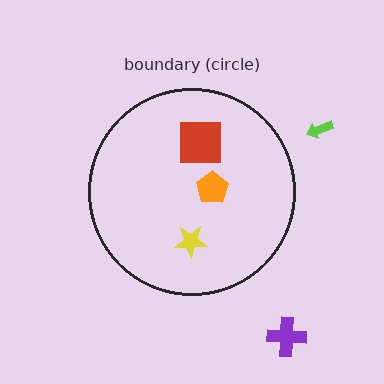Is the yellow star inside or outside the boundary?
Inside.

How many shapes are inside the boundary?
3 inside, 2 outside.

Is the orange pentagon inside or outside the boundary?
Inside.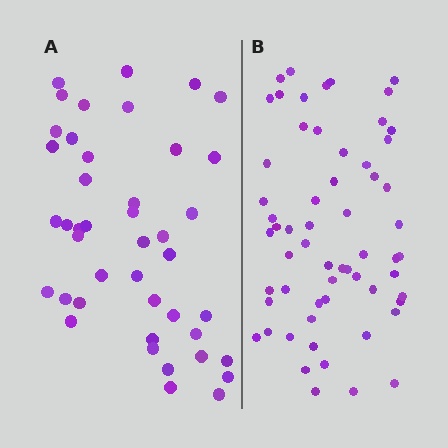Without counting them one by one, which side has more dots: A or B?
Region B (the right region) has more dots.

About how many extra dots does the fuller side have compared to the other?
Region B has approximately 15 more dots than region A.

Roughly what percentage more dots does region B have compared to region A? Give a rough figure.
About 40% more.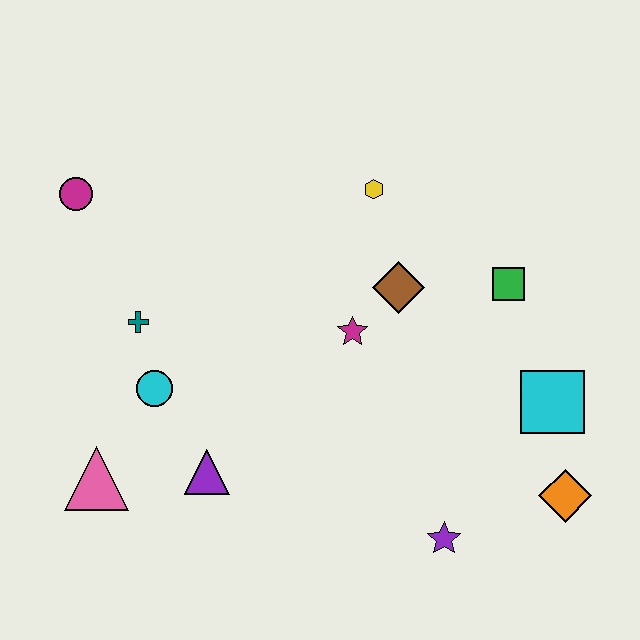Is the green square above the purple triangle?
Yes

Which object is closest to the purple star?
The orange diamond is closest to the purple star.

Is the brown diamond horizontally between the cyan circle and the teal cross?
No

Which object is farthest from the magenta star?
The magenta circle is farthest from the magenta star.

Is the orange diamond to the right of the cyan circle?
Yes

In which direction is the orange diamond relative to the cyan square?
The orange diamond is below the cyan square.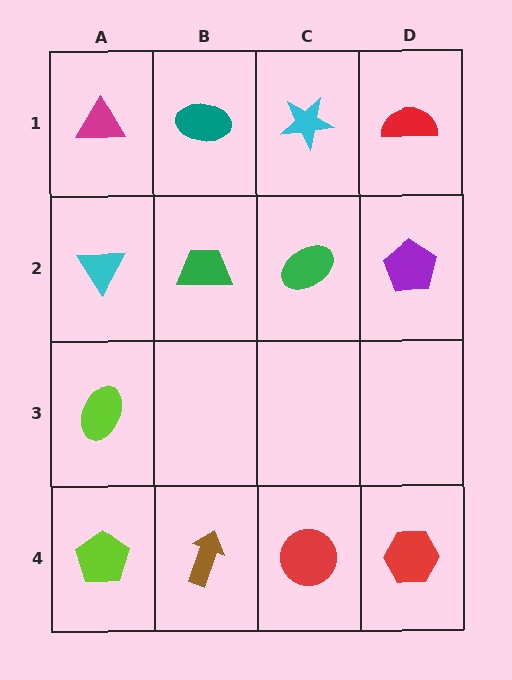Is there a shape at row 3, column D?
No, that cell is empty.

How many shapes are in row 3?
1 shape.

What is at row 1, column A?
A magenta triangle.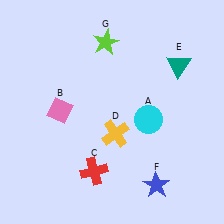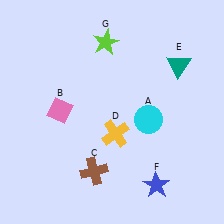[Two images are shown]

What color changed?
The cross (C) changed from red in Image 1 to brown in Image 2.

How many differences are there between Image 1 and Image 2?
There is 1 difference between the two images.